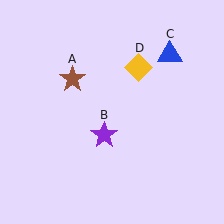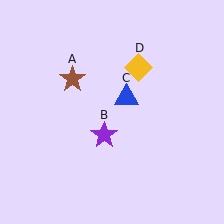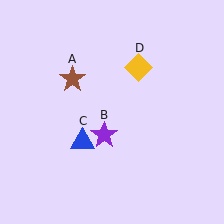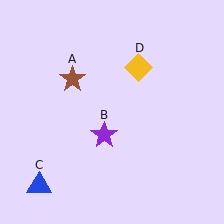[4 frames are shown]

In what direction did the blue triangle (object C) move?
The blue triangle (object C) moved down and to the left.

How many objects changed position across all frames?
1 object changed position: blue triangle (object C).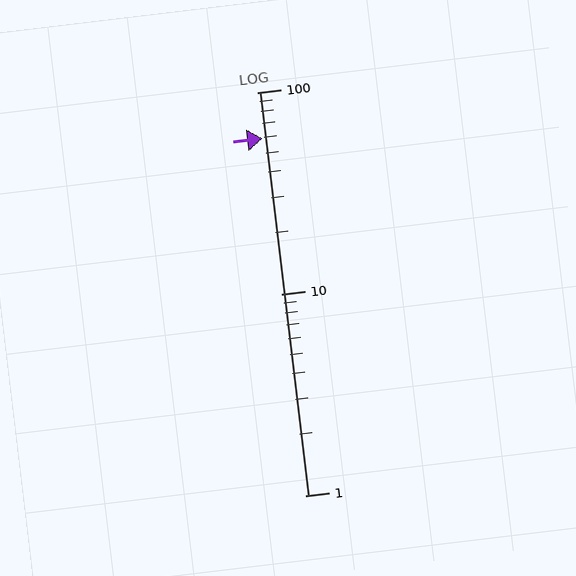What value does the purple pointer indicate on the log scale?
The pointer indicates approximately 59.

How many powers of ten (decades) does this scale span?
The scale spans 2 decades, from 1 to 100.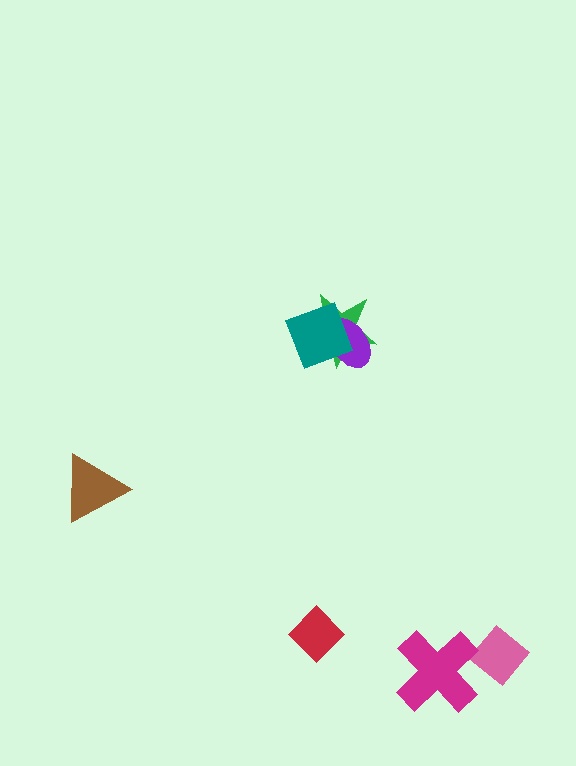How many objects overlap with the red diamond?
0 objects overlap with the red diamond.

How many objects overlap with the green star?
2 objects overlap with the green star.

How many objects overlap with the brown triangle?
0 objects overlap with the brown triangle.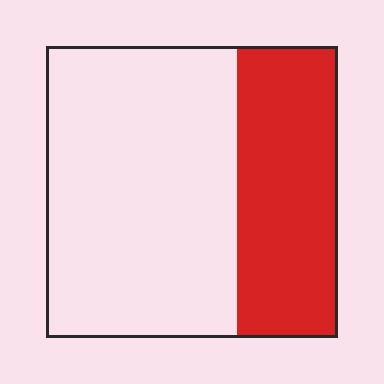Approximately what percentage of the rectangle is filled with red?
Approximately 35%.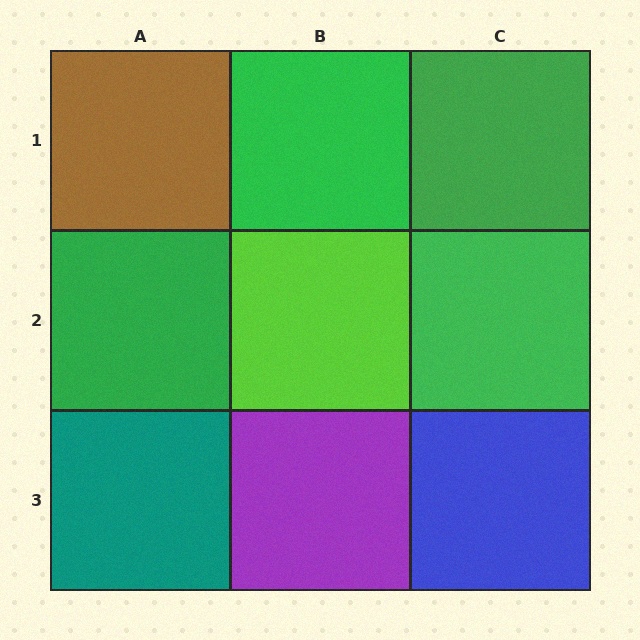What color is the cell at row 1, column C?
Green.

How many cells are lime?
1 cell is lime.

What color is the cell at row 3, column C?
Blue.